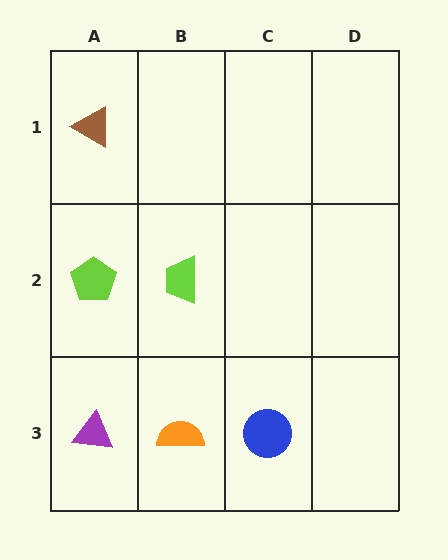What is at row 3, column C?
A blue circle.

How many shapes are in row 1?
1 shape.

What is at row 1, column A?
A brown triangle.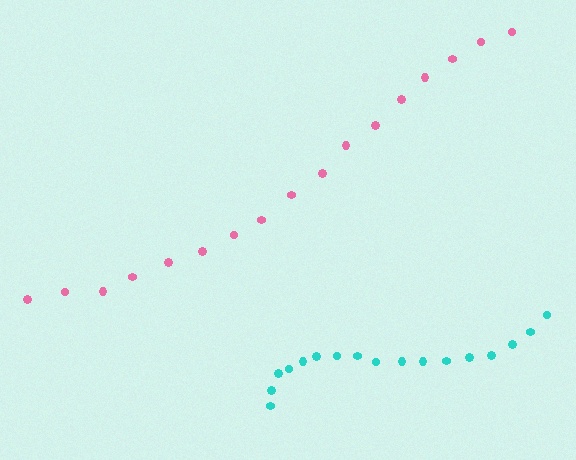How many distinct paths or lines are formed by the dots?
There are 2 distinct paths.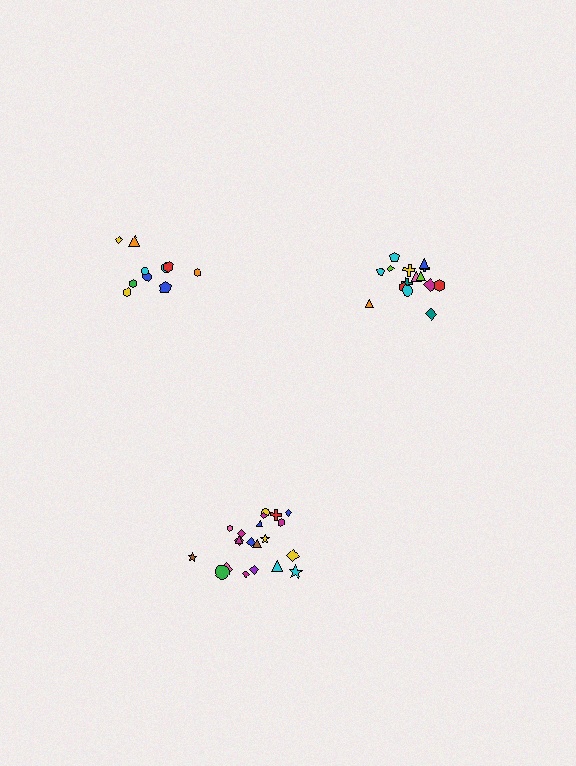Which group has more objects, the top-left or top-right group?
The top-right group.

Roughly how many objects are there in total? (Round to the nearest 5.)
Roughly 45 objects in total.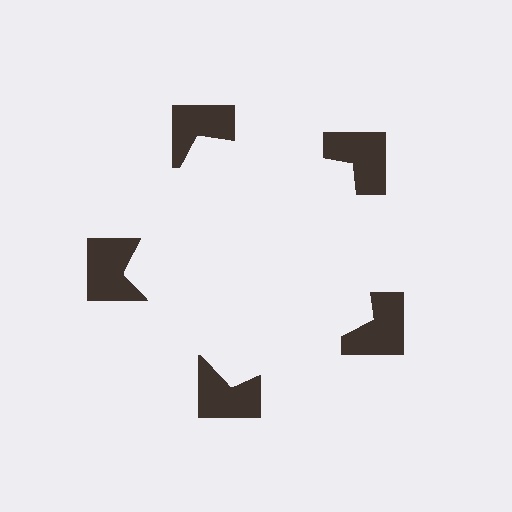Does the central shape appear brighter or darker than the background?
It typically appears slightly brighter than the background, even though no actual brightness change is drawn.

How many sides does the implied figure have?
5 sides.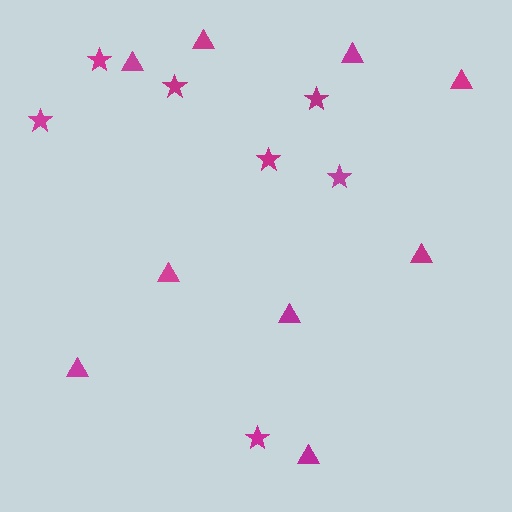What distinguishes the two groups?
There are 2 groups: one group of stars (7) and one group of triangles (9).